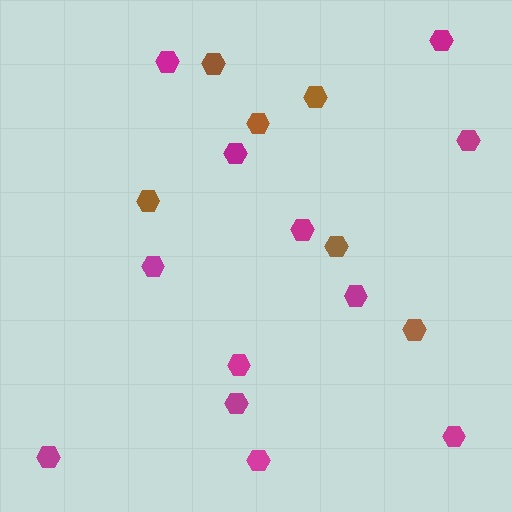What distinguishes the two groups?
There are 2 groups: one group of magenta hexagons (12) and one group of brown hexagons (6).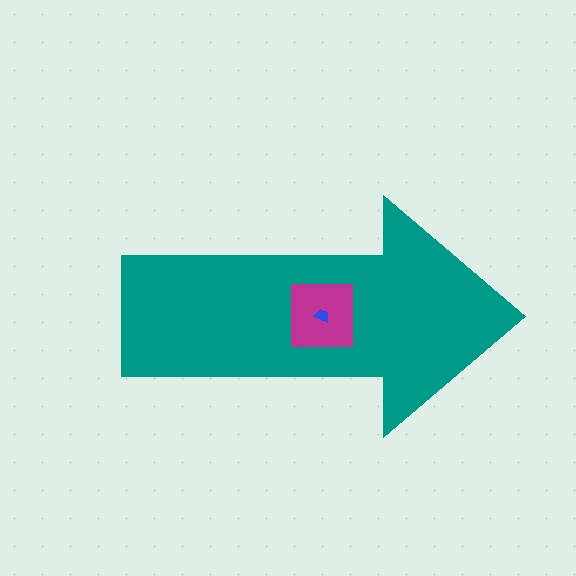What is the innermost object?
The blue trapezoid.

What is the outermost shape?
The teal arrow.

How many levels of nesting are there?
3.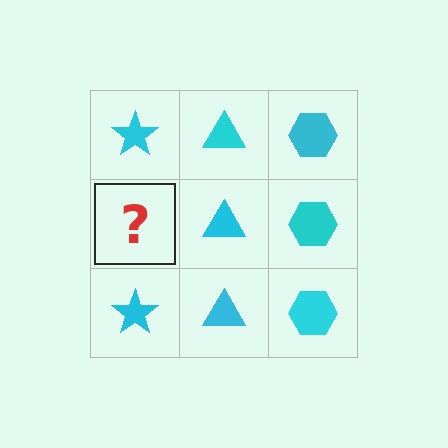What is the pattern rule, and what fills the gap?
The rule is that each column has a consistent shape. The gap should be filled with a cyan star.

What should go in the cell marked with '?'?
The missing cell should contain a cyan star.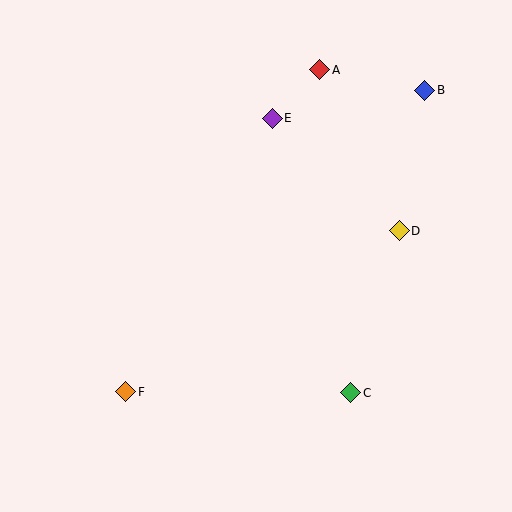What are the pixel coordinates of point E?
Point E is at (272, 118).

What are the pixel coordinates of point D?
Point D is at (399, 231).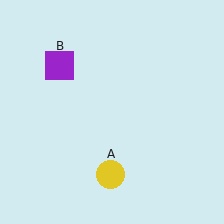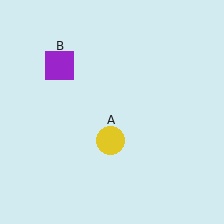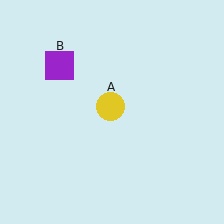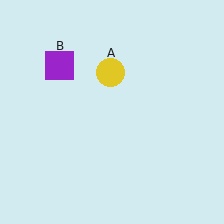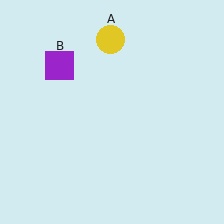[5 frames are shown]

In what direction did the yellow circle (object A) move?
The yellow circle (object A) moved up.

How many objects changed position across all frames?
1 object changed position: yellow circle (object A).